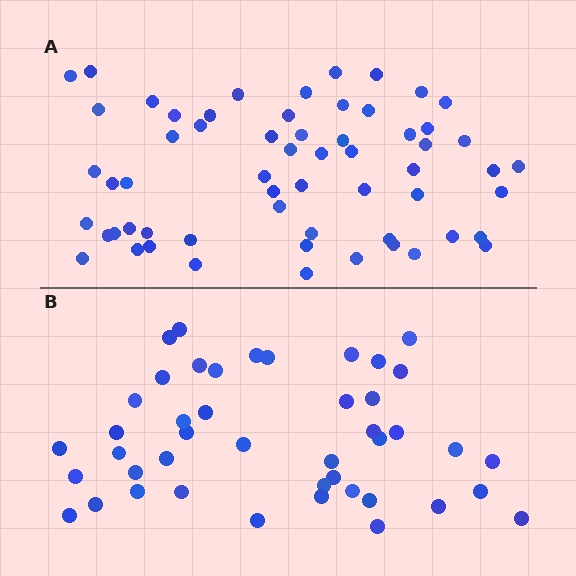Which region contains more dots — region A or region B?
Region A (the top region) has more dots.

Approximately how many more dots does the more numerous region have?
Region A has approximately 15 more dots than region B.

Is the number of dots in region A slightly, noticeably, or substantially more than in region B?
Region A has noticeably more, but not dramatically so. The ratio is roughly 1.4 to 1.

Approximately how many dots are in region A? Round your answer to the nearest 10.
About 60 dots.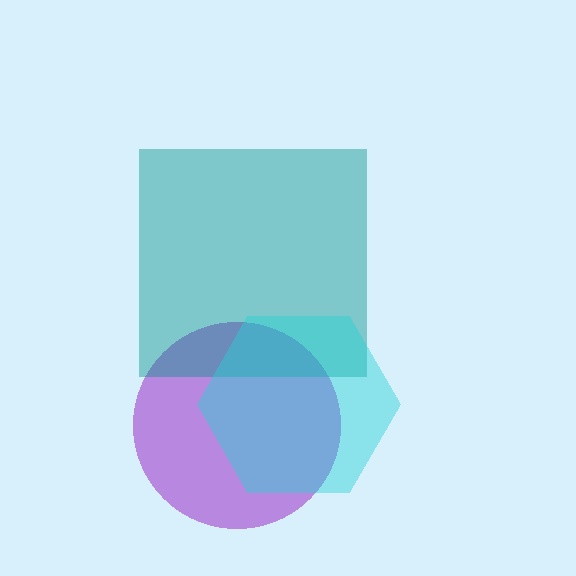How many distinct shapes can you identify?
There are 3 distinct shapes: a purple circle, a teal square, a cyan hexagon.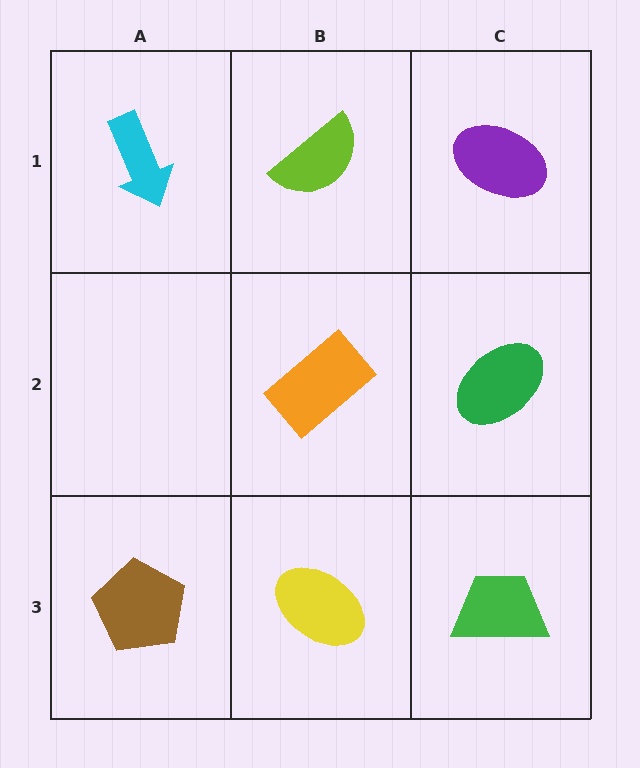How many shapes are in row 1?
3 shapes.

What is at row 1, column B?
A lime semicircle.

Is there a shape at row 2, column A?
No, that cell is empty.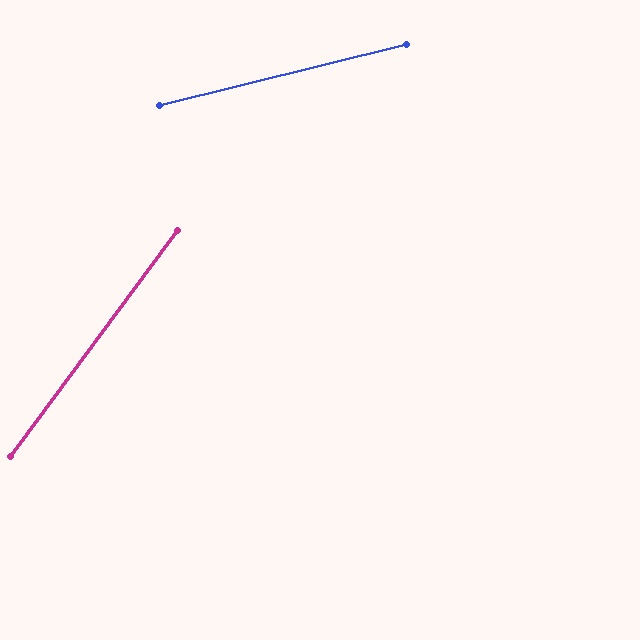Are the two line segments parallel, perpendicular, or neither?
Neither parallel nor perpendicular — they differ by about 40°.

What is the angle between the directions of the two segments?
Approximately 40 degrees.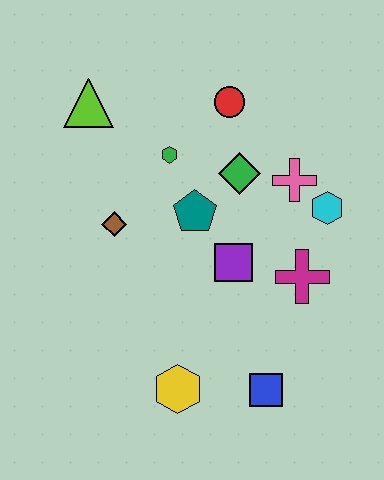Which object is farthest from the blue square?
The lime triangle is farthest from the blue square.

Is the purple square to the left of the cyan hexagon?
Yes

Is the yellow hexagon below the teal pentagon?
Yes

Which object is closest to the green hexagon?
The teal pentagon is closest to the green hexagon.